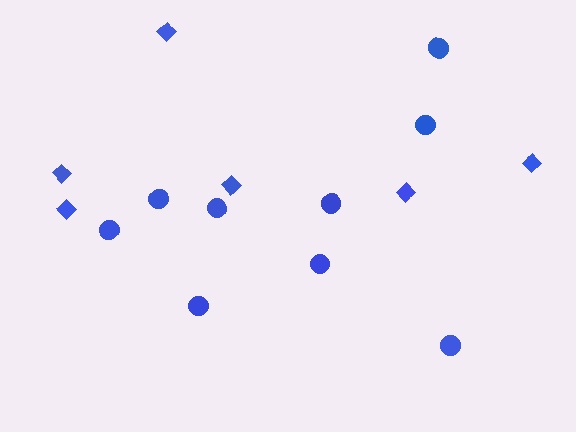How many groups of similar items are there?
There are 2 groups: one group of diamonds (6) and one group of circles (9).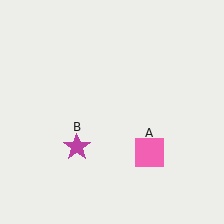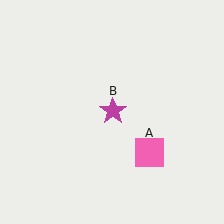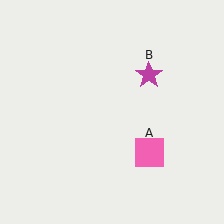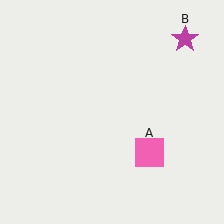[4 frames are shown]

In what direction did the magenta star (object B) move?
The magenta star (object B) moved up and to the right.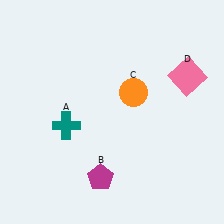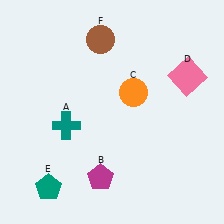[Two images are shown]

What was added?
A teal pentagon (E), a brown circle (F) were added in Image 2.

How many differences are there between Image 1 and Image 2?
There are 2 differences between the two images.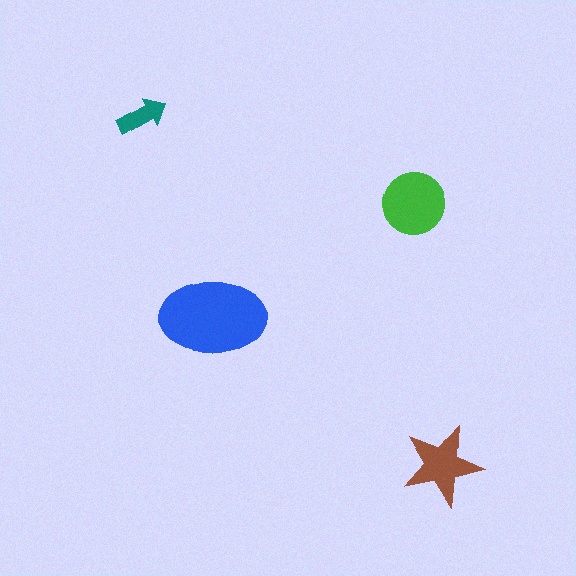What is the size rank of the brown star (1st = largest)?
3rd.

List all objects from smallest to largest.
The teal arrow, the brown star, the green circle, the blue ellipse.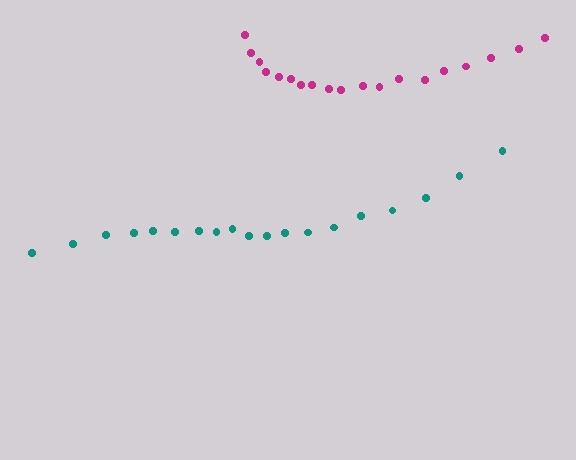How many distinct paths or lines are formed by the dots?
There are 2 distinct paths.